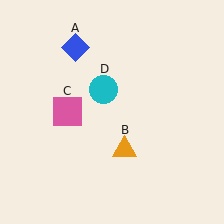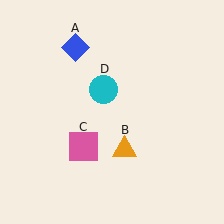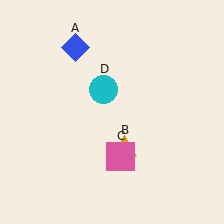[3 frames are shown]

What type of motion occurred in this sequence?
The pink square (object C) rotated counterclockwise around the center of the scene.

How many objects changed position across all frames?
1 object changed position: pink square (object C).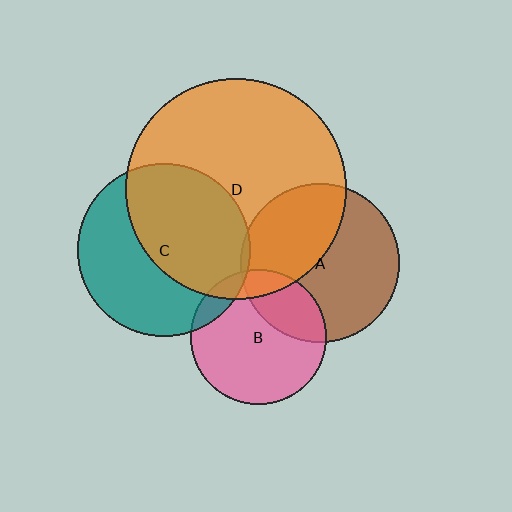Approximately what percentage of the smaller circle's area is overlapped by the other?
Approximately 10%.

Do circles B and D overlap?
Yes.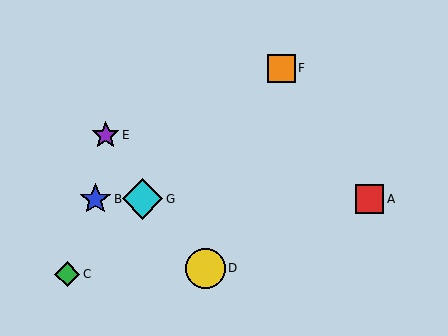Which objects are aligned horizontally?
Objects A, B, G are aligned horizontally.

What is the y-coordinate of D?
Object D is at y≈268.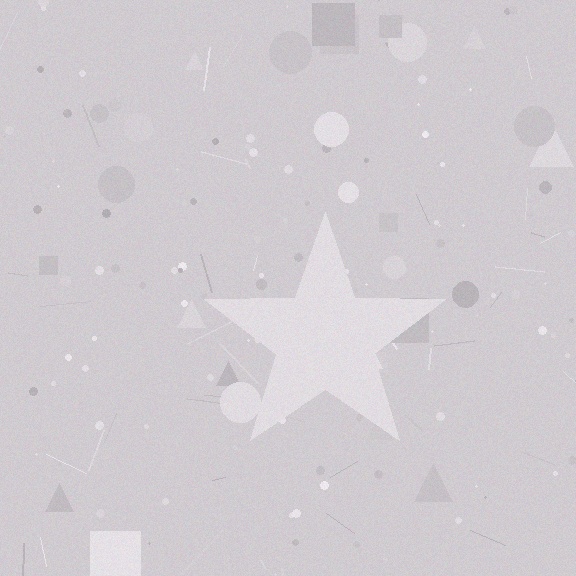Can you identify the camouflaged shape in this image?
The camouflaged shape is a star.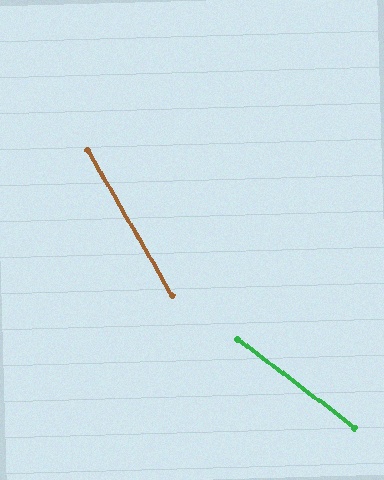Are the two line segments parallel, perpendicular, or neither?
Neither parallel nor perpendicular — they differ by about 23°.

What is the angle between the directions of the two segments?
Approximately 23 degrees.